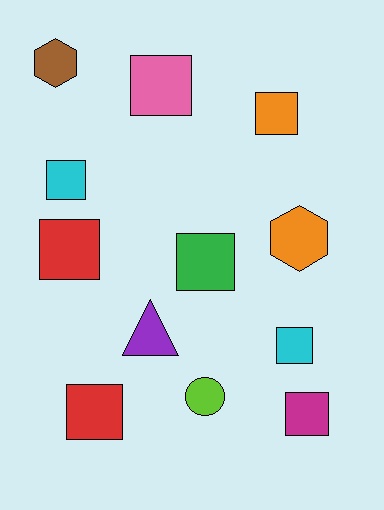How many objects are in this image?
There are 12 objects.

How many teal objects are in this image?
There are no teal objects.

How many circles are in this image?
There is 1 circle.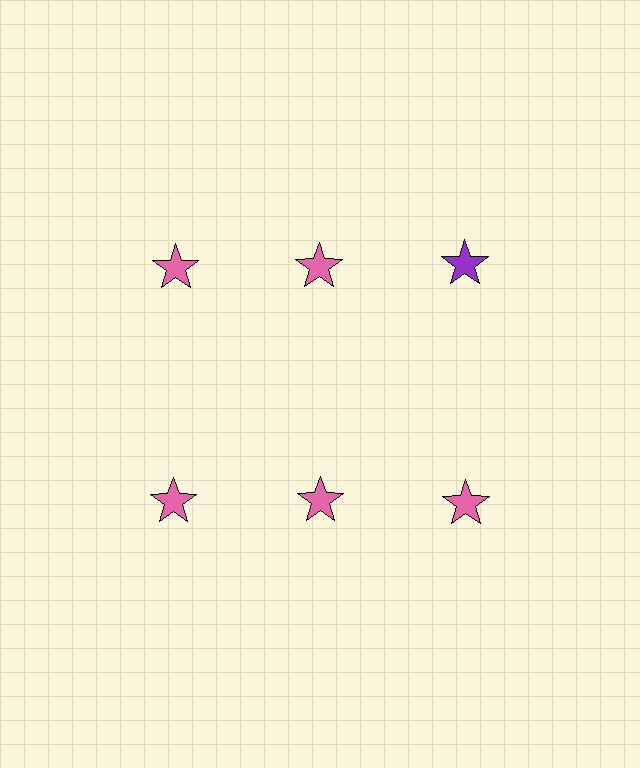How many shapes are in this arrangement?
There are 6 shapes arranged in a grid pattern.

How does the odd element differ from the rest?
It has a different color: purple instead of pink.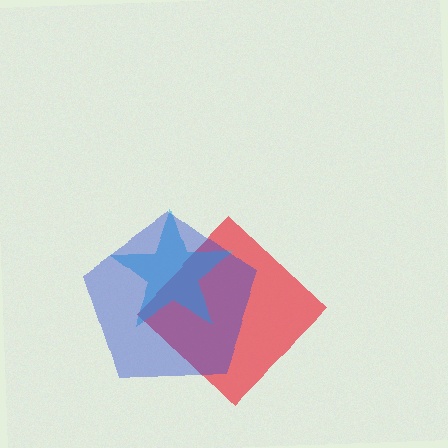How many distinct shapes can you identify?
There are 3 distinct shapes: a red diamond, a cyan star, a blue pentagon.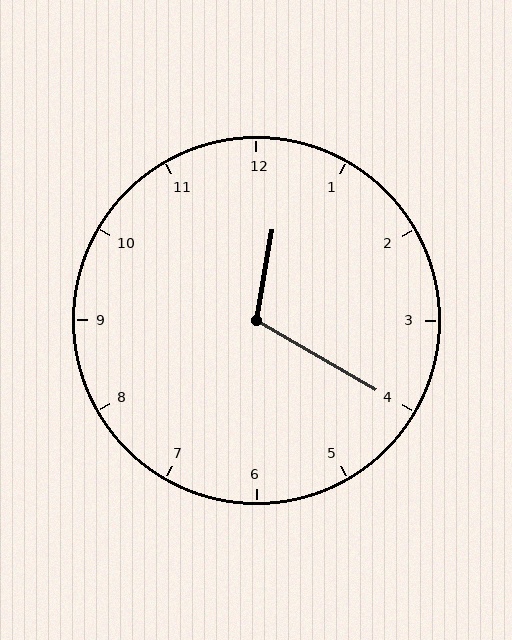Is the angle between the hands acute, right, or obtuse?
It is obtuse.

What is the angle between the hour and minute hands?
Approximately 110 degrees.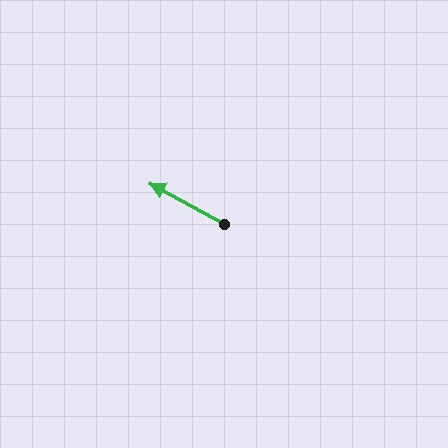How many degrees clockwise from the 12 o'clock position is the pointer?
Approximately 299 degrees.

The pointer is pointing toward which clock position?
Roughly 10 o'clock.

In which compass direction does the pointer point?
Northwest.